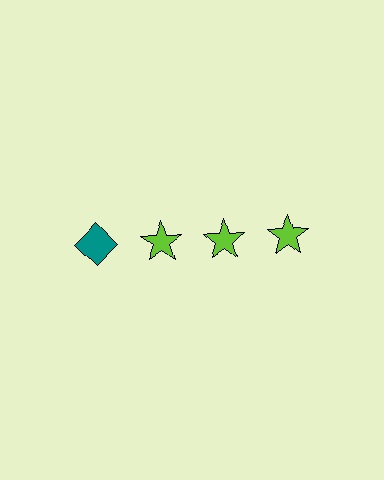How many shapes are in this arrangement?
There are 4 shapes arranged in a grid pattern.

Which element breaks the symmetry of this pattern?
The teal diamond in the top row, leftmost column breaks the symmetry. All other shapes are lime stars.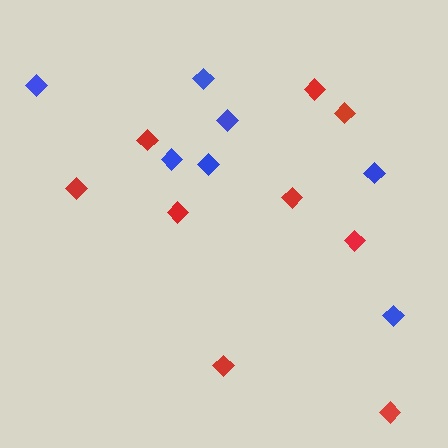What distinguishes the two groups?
There are 2 groups: one group of blue diamonds (7) and one group of red diamonds (9).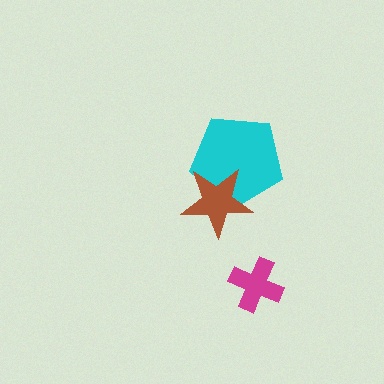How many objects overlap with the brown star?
1 object overlaps with the brown star.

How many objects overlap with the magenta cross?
0 objects overlap with the magenta cross.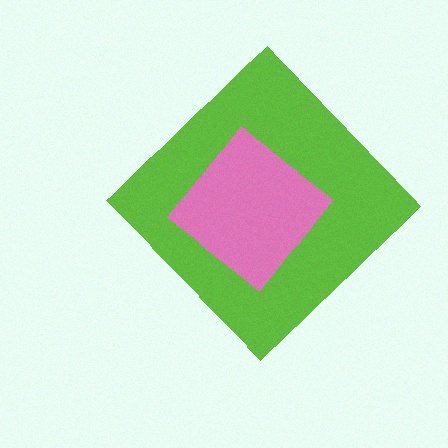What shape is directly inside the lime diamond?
The pink diamond.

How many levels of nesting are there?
2.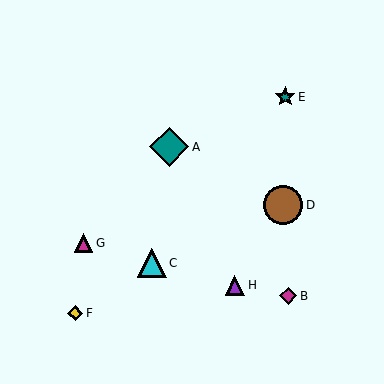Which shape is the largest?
The teal diamond (labeled A) is the largest.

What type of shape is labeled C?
Shape C is a cyan triangle.